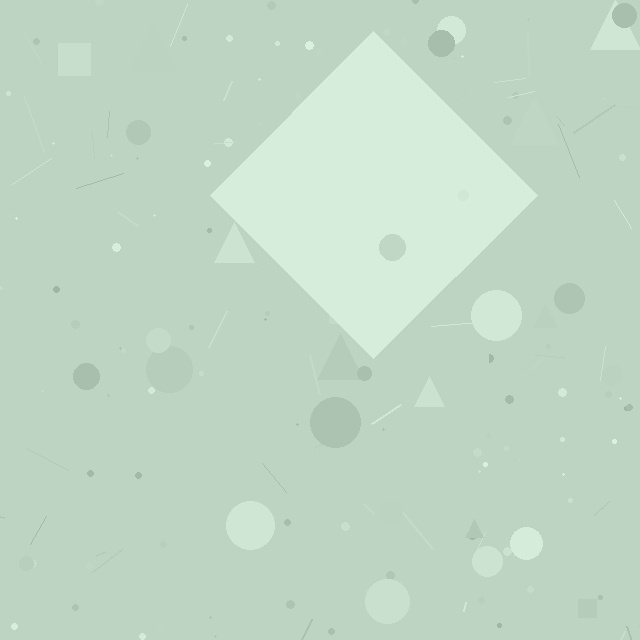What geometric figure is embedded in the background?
A diamond is embedded in the background.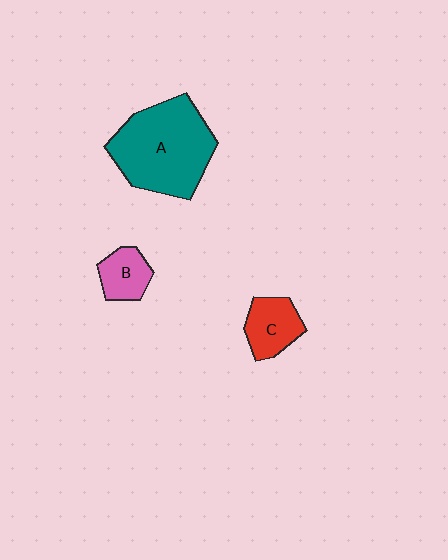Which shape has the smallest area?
Shape B (pink).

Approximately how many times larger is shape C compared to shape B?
Approximately 1.2 times.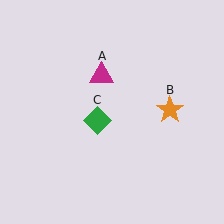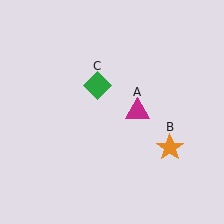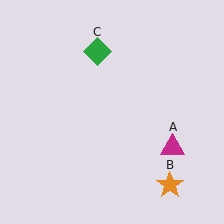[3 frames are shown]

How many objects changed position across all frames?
3 objects changed position: magenta triangle (object A), orange star (object B), green diamond (object C).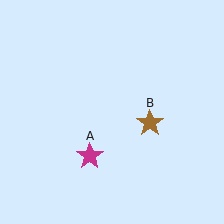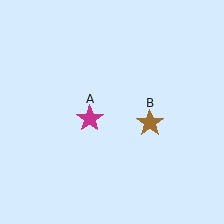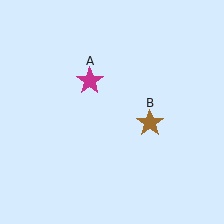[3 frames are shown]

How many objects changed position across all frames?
1 object changed position: magenta star (object A).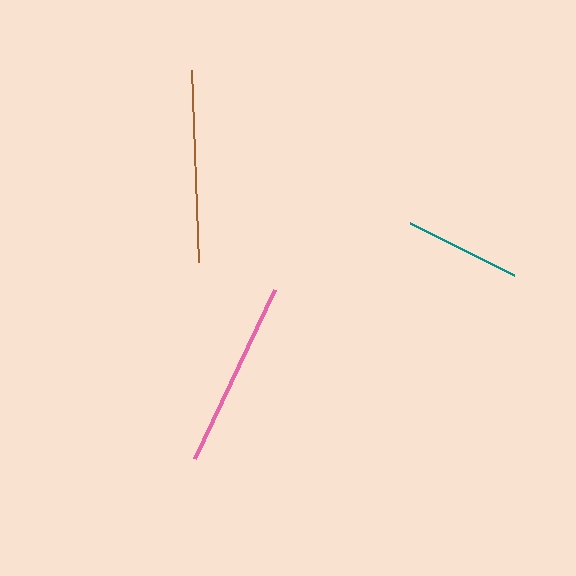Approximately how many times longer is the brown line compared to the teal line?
The brown line is approximately 1.6 times the length of the teal line.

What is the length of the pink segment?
The pink segment is approximately 188 pixels long.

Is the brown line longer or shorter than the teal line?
The brown line is longer than the teal line.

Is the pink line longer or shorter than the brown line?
The brown line is longer than the pink line.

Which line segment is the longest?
The brown line is the longest at approximately 192 pixels.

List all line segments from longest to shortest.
From longest to shortest: brown, pink, teal.